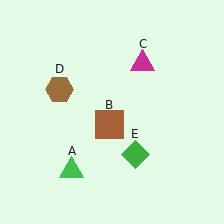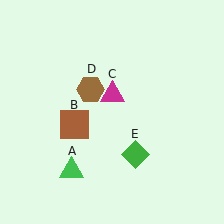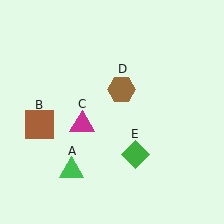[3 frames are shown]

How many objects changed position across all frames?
3 objects changed position: brown square (object B), magenta triangle (object C), brown hexagon (object D).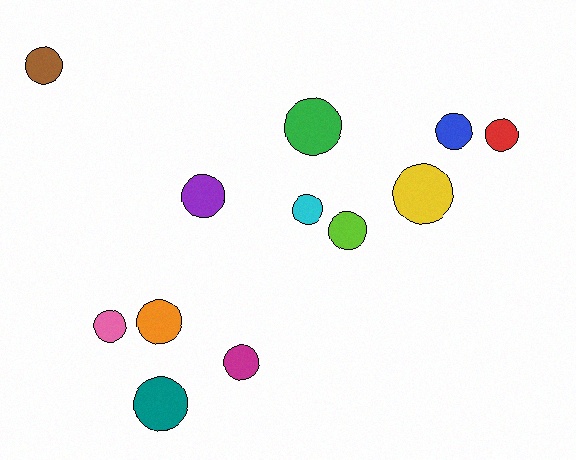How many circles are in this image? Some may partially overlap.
There are 12 circles.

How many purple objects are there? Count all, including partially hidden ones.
There is 1 purple object.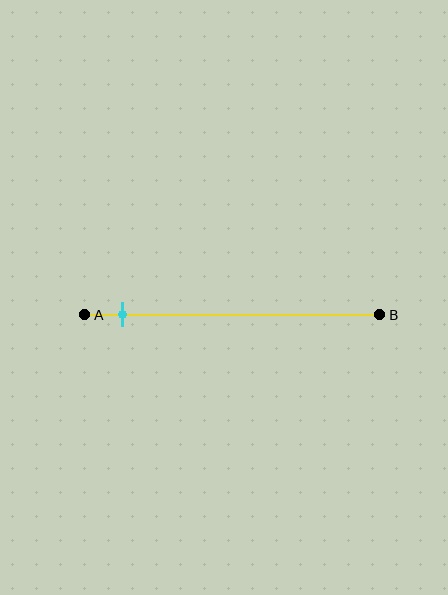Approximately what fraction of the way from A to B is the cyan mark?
The cyan mark is approximately 15% of the way from A to B.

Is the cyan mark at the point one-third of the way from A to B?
No, the mark is at about 15% from A, not at the 33% one-third point.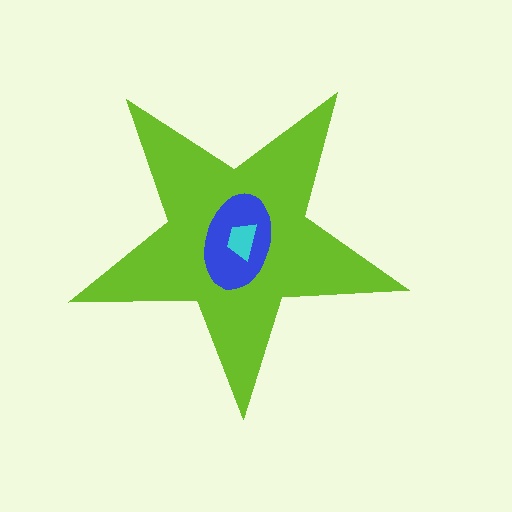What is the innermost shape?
The cyan trapezoid.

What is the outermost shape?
The lime star.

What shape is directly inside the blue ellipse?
The cyan trapezoid.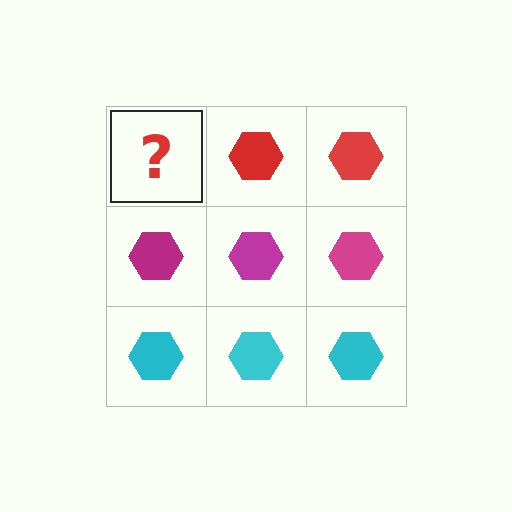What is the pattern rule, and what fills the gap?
The rule is that each row has a consistent color. The gap should be filled with a red hexagon.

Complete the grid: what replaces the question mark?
The question mark should be replaced with a red hexagon.